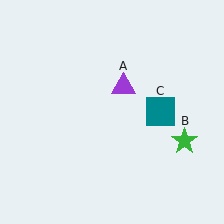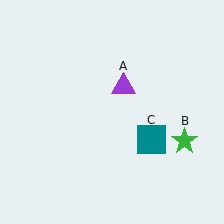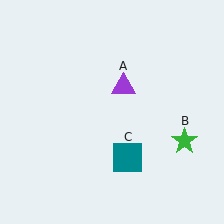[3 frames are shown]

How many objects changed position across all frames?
1 object changed position: teal square (object C).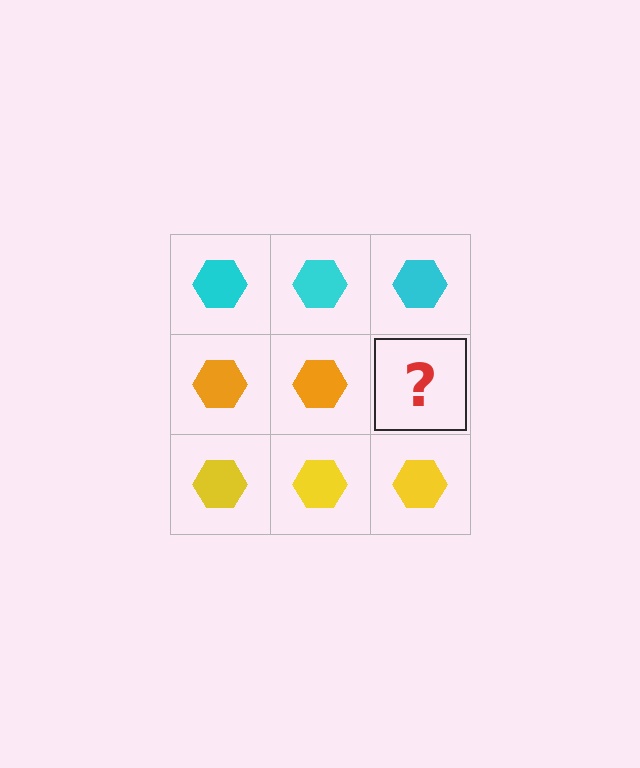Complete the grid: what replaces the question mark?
The question mark should be replaced with an orange hexagon.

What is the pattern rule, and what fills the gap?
The rule is that each row has a consistent color. The gap should be filled with an orange hexagon.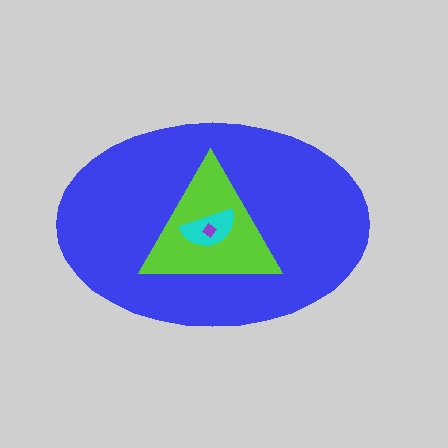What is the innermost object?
The purple diamond.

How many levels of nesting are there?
4.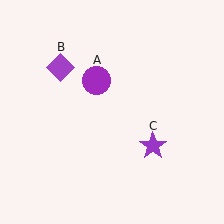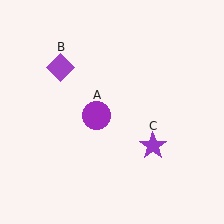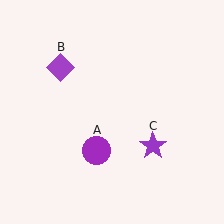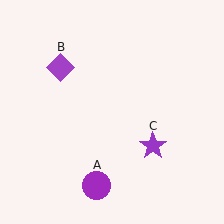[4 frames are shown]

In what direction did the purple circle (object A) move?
The purple circle (object A) moved down.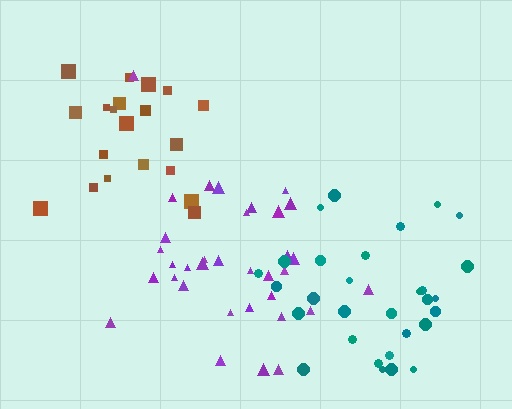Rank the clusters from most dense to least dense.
purple, teal, brown.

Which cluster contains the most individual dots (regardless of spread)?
Purple (34).